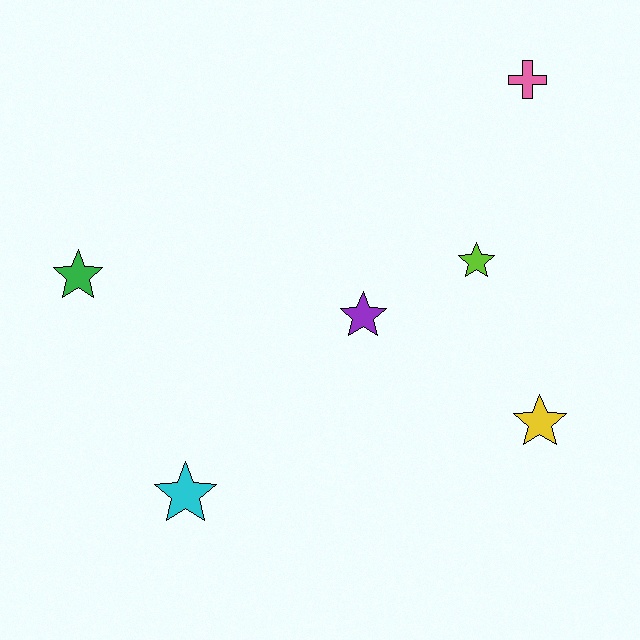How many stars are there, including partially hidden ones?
There are 5 stars.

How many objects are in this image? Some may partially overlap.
There are 6 objects.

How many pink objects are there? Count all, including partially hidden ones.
There is 1 pink object.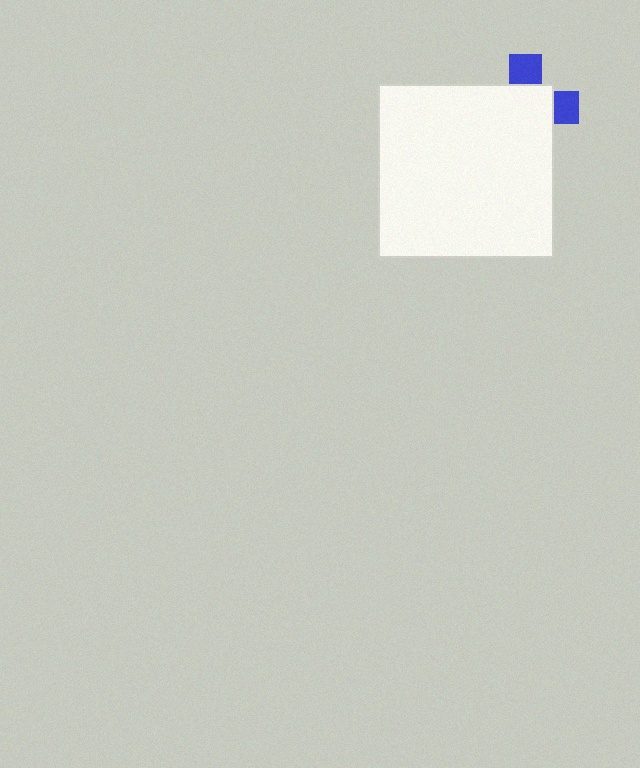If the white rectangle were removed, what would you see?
You would see the complete blue cross.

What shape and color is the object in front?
The object in front is a white rectangle.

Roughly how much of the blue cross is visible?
A small part of it is visible (roughly 30%).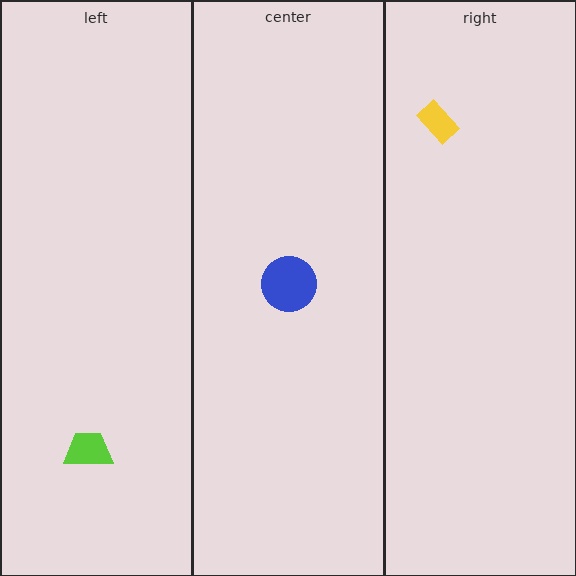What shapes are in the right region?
The yellow rectangle.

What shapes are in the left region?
The lime trapezoid.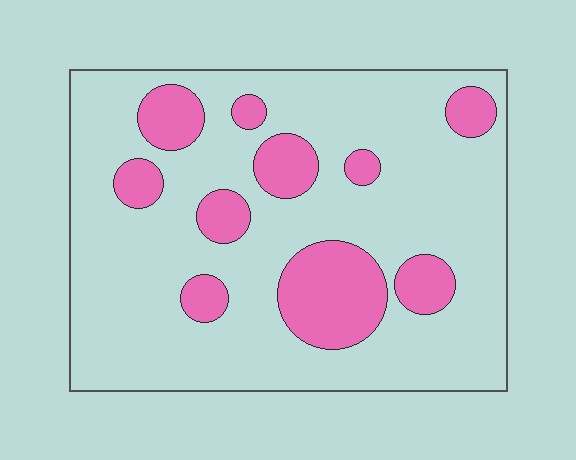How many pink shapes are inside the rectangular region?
10.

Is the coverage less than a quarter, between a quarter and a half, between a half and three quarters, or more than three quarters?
Less than a quarter.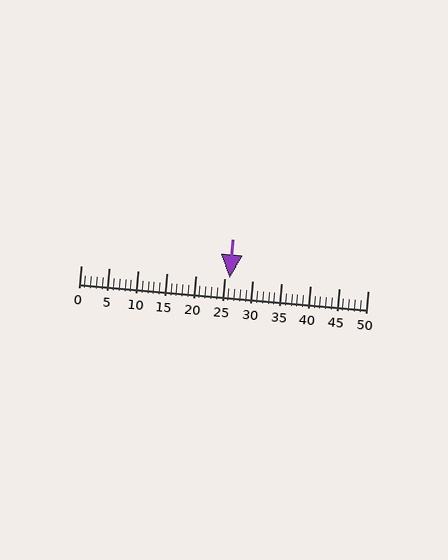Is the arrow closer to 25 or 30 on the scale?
The arrow is closer to 25.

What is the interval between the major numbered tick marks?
The major tick marks are spaced 5 units apart.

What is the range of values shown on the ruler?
The ruler shows values from 0 to 50.